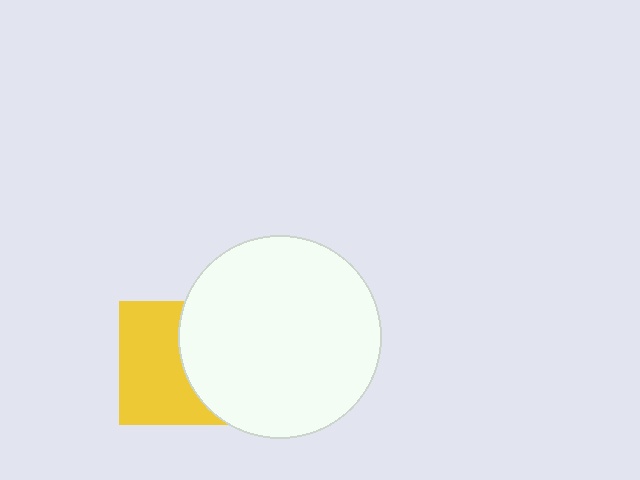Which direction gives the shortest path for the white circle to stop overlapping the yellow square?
Moving right gives the shortest separation.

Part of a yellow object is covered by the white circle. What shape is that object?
It is a square.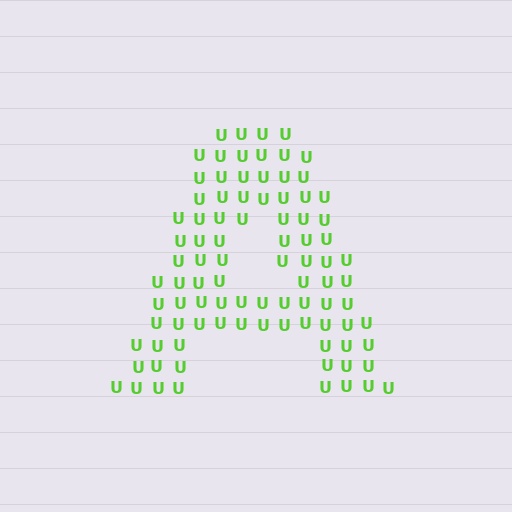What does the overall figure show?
The overall figure shows the letter A.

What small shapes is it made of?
It is made of small letter U's.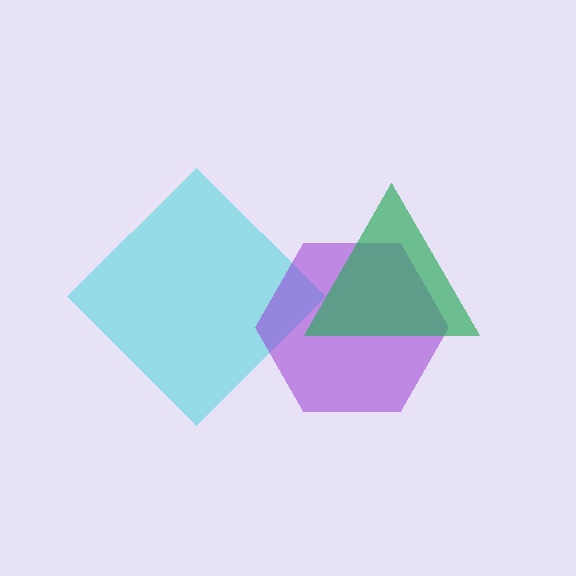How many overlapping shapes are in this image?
There are 3 overlapping shapes in the image.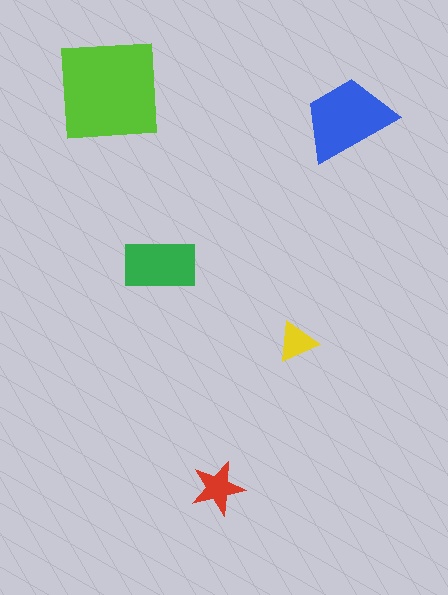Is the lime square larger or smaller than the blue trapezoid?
Larger.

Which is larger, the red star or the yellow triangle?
The red star.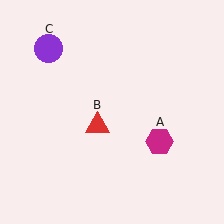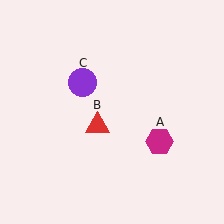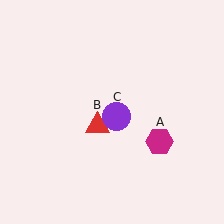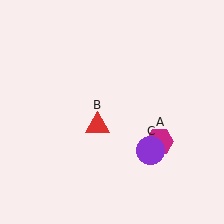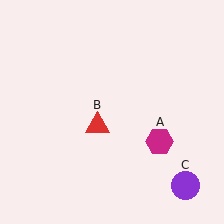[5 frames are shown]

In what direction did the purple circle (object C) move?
The purple circle (object C) moved down and to the right.